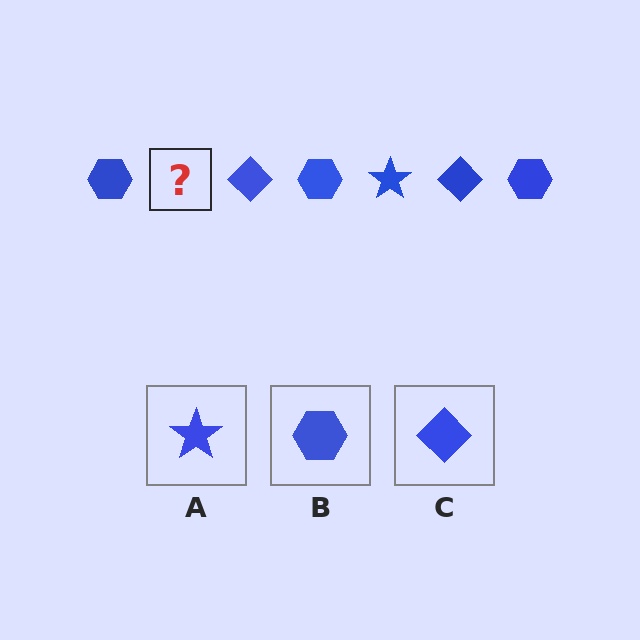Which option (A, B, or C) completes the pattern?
A.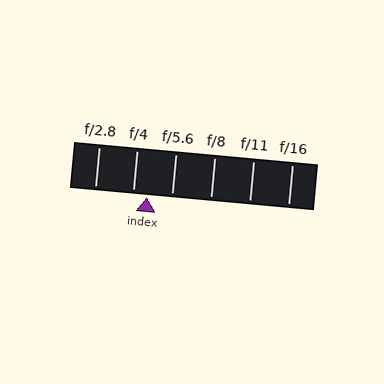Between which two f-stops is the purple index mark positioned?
The index mark is between f/4 and f/5.6.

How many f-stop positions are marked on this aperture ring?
There are 6 f-stop positions marked.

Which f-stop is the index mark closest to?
The index mark is closest to f/4.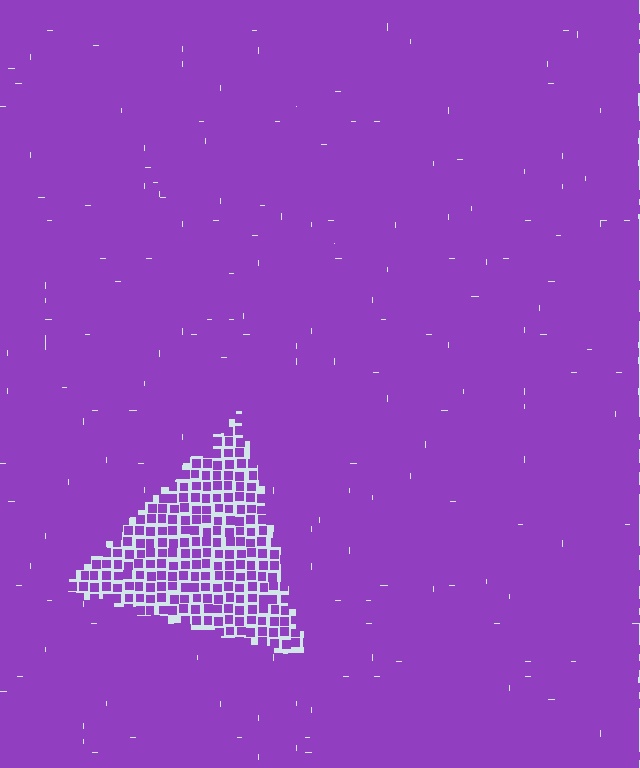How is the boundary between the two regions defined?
The boundary is defined by a change in element density (approximately 2.2x ratio). All elements are the same color, size, and shape.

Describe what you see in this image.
The image contains small purple elements arranged at two different densities. A triangle-shaped region is visible where the elements are less densely packed than the surrounding area.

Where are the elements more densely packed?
The elements are more densely packed outside the triangle boundary.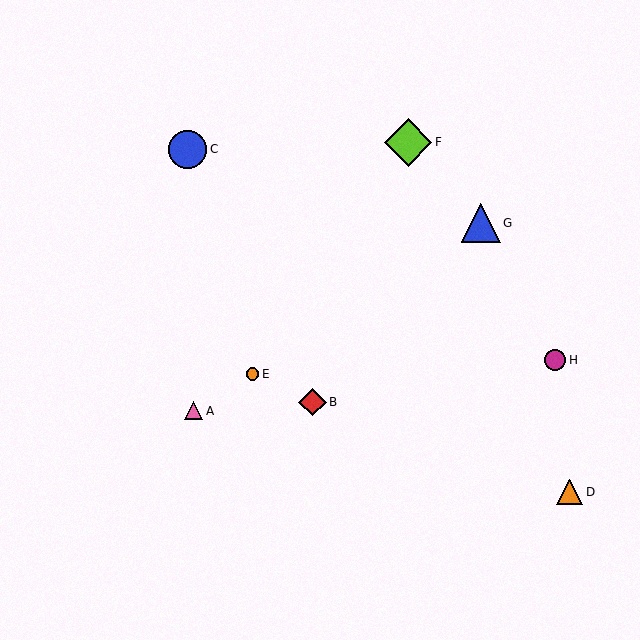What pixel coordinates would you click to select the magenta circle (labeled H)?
Click at (555, 360) to select the magenta circle H.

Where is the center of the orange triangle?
The center of the orange triangle is at (570, 492).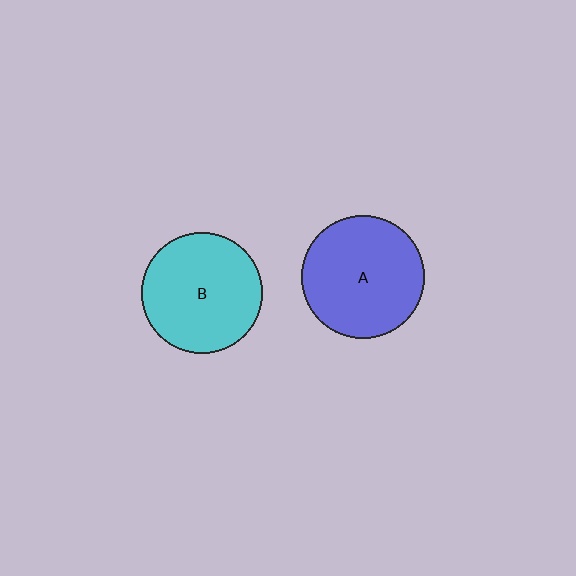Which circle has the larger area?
Circle A (blue).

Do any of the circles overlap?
No, none of the circles overlap.